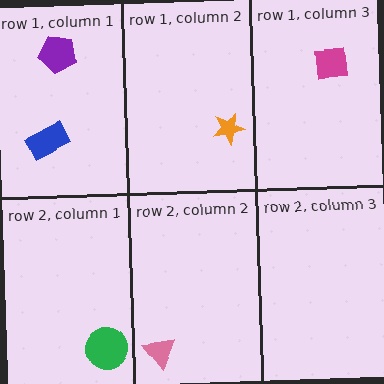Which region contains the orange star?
The row 1, column 2 region.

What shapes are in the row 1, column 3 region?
The magenta square.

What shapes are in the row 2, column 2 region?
The pink triangle.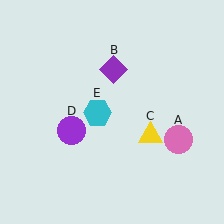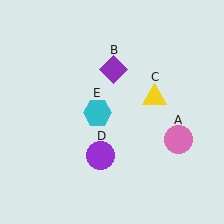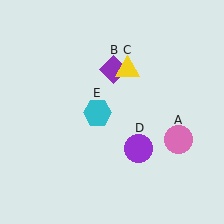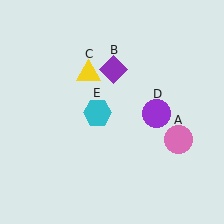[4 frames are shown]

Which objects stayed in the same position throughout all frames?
Pink circle (object A) and purple diamond (object B) and cyan hexagon (object E) remained stationary.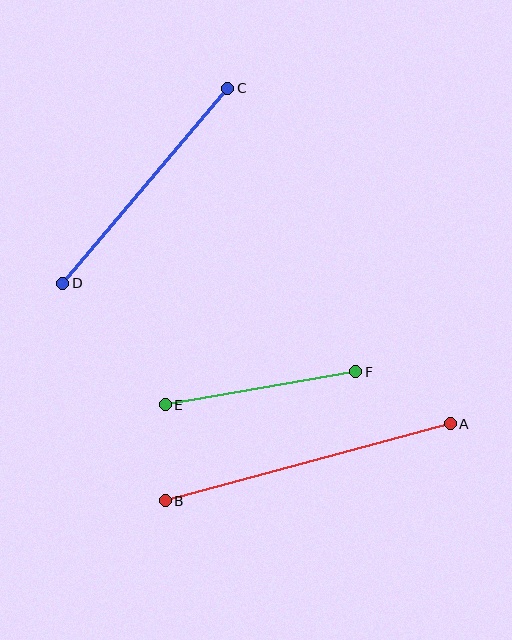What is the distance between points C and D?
The distance is approximately 256 pixels.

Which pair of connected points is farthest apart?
Points A and B are farthest apart.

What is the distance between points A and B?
The distance is approximately 295 pixels.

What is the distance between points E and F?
The distance is approximately 193 pixels.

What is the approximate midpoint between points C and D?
The midpoint is at approximately (145, 186) pixels.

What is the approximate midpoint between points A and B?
The midpoint is at approximately (308, 462) pixels.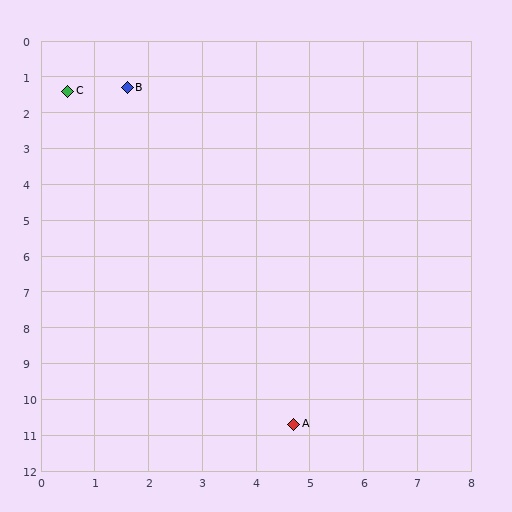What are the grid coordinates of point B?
Point B is at approximately (1.6, 1.3).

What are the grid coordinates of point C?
Point C is at approximately (0.5, 1.4).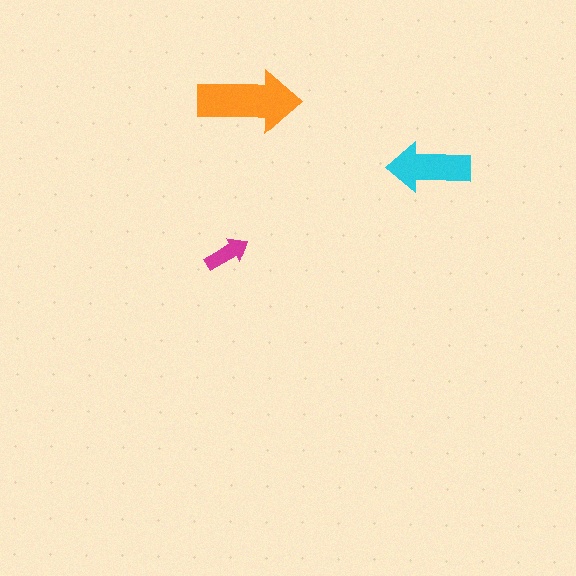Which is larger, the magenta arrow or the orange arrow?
The orange one.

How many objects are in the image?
There are 3 objects in the image.